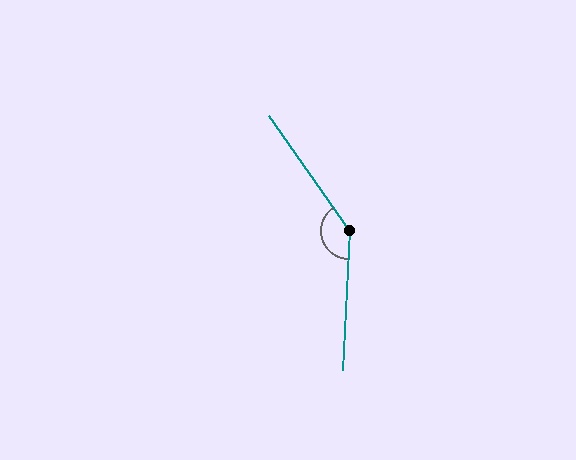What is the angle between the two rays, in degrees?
Approximately 143 degrees.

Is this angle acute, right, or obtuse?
It is obtuse.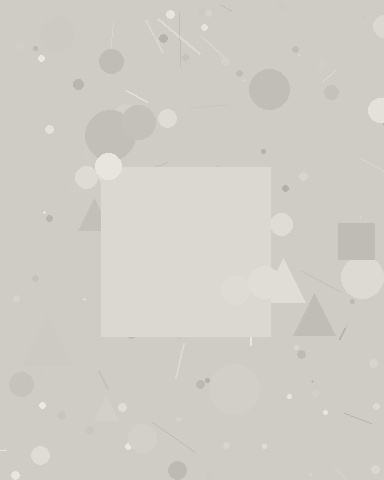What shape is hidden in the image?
A square is hidden in the image.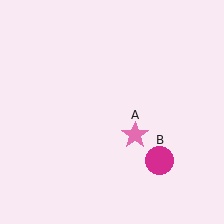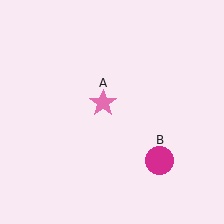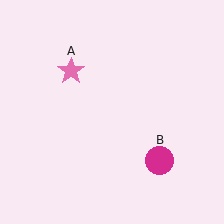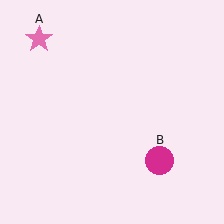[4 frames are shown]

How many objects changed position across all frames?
1 object changed position: pink star (object A).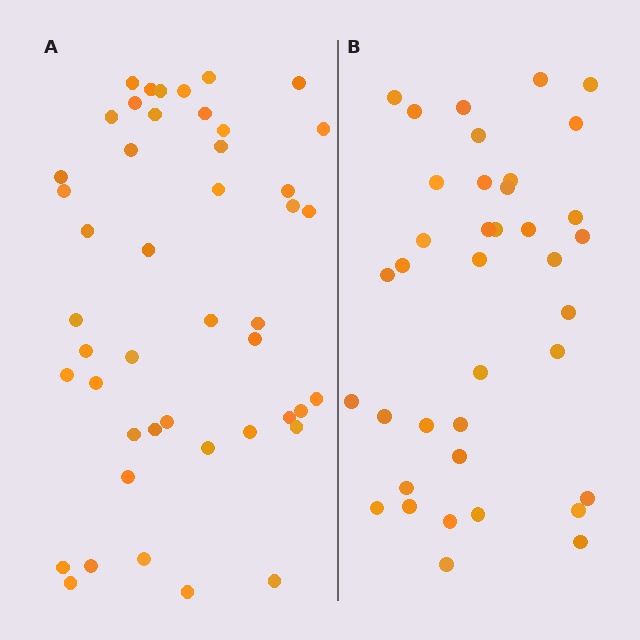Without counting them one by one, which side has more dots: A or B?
Region A (the left region) has more dots.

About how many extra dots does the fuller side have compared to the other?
Region A has roughly 8 or so more dots than region B.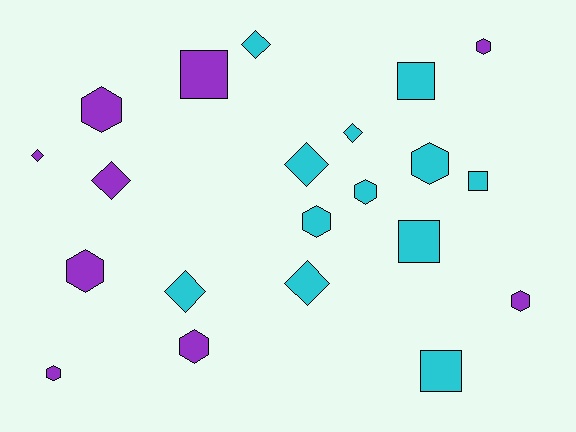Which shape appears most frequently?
Hexagon, with 9 objects.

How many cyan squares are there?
There are 4 cyan squares.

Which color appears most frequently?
Cyan, with 12 objects.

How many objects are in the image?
There are 21 objects.